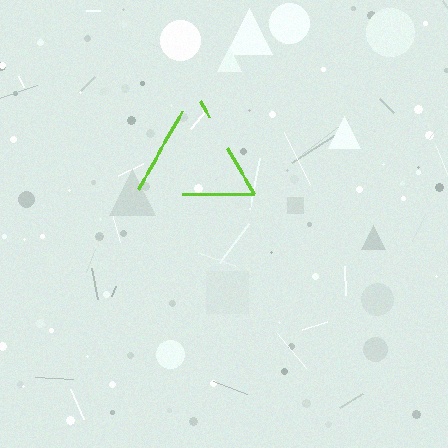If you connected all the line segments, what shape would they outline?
They would outline a triangle.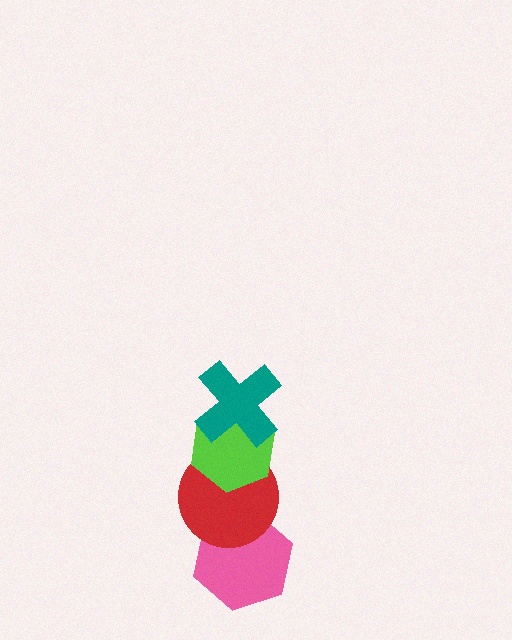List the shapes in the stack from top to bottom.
From top to bottom: the teal cross, the lime hexagon, the red circle, the pink hexagon.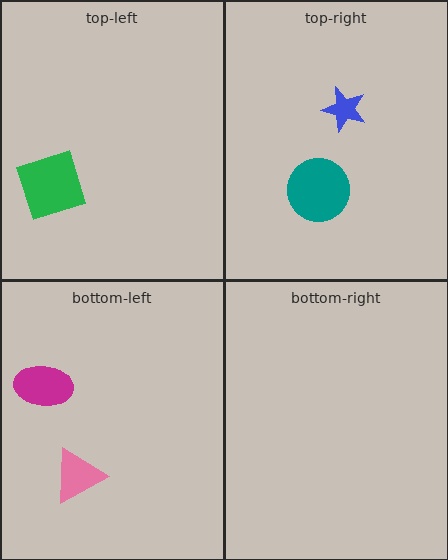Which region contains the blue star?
The top-right region.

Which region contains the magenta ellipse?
The bottom-left region.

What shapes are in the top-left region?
The green diamond.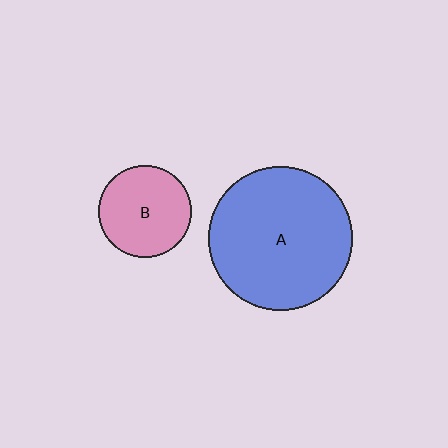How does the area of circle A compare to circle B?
Approximately 2.4 times.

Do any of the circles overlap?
No, none of the circles overlap.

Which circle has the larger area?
Circle A (blue).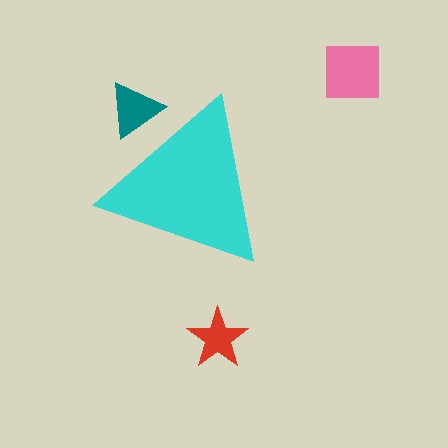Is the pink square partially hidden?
No, the pink square is fully visible.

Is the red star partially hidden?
No, the red star is fully visible.